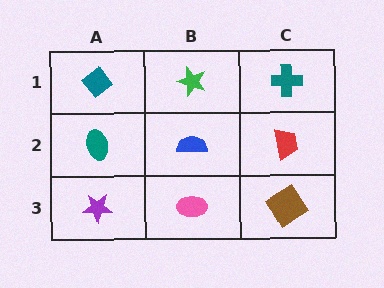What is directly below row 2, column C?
A brown diamond.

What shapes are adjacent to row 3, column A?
A teal ellipse (row 2, column A), a pink ellipse (row 3, column B).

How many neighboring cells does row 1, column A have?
2.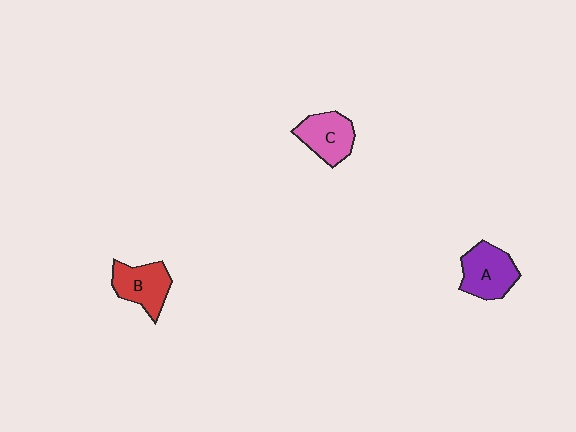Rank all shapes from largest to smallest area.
From largest to smallest: A (purple), B (red), C (pink).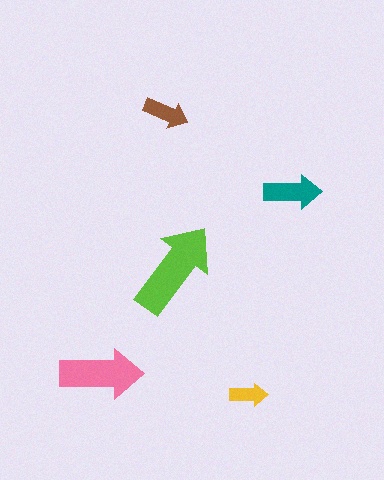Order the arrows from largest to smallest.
the lime one, the pink one, the teal one, the brown one, the yellow one.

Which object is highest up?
The brown arrow is topmost.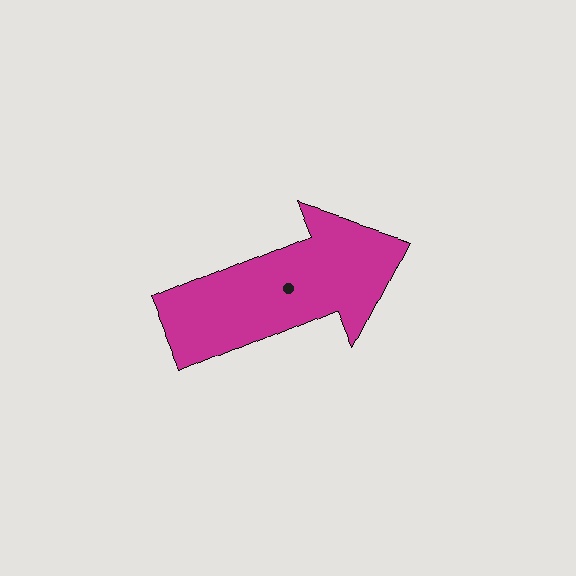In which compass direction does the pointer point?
Northeast.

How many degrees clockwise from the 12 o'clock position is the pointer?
Approximately 67 degrees.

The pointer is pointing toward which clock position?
Roughly 2 o'clock.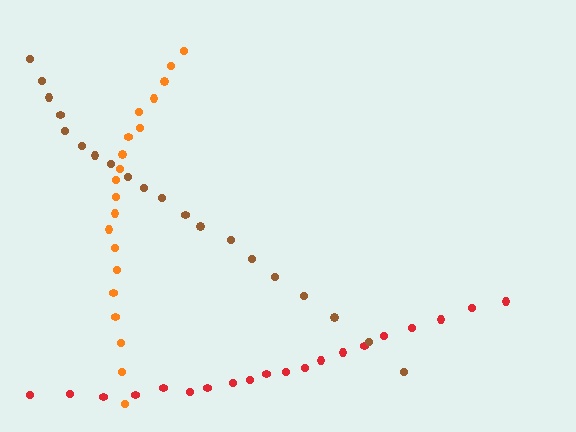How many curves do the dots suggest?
There are 3 distinct paths.